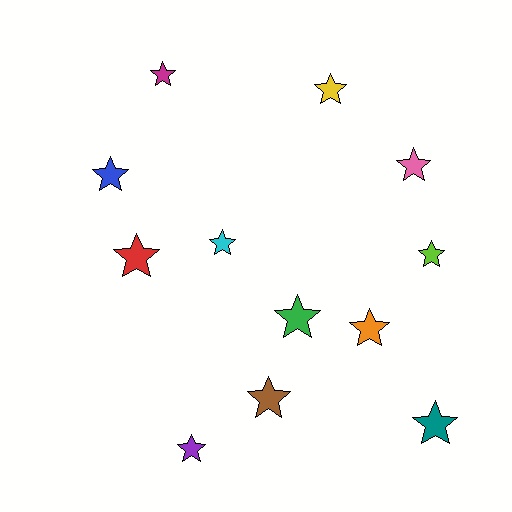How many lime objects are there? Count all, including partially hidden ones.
There is 1 lime object.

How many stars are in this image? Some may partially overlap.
There are 12 stars.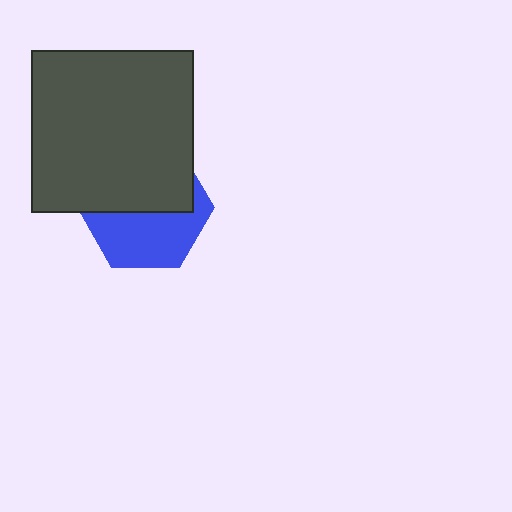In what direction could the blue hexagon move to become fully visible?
The blue hexagon could move down. That would shift it out from behind the dark gray square entirely.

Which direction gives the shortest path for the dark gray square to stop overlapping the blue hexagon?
Moving up gives the shortest separation.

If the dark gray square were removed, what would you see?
You would see the complete blue hexagon.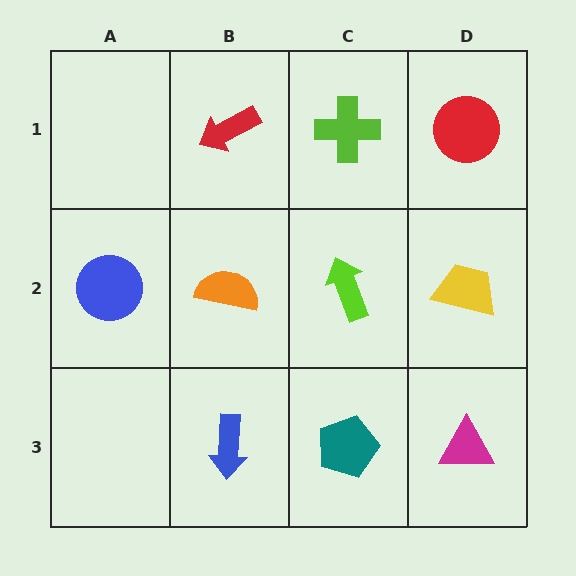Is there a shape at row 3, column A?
No, that cell is empty.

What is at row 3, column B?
A blue arrow.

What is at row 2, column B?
An orange semicircle.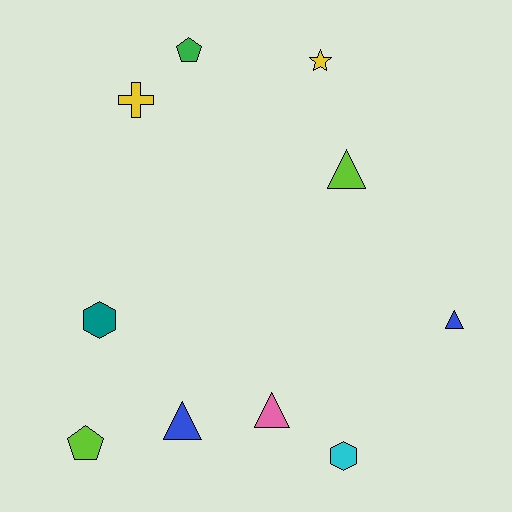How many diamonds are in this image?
There are no diamonds.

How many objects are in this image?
There are 10 objects.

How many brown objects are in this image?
There are no brown objects.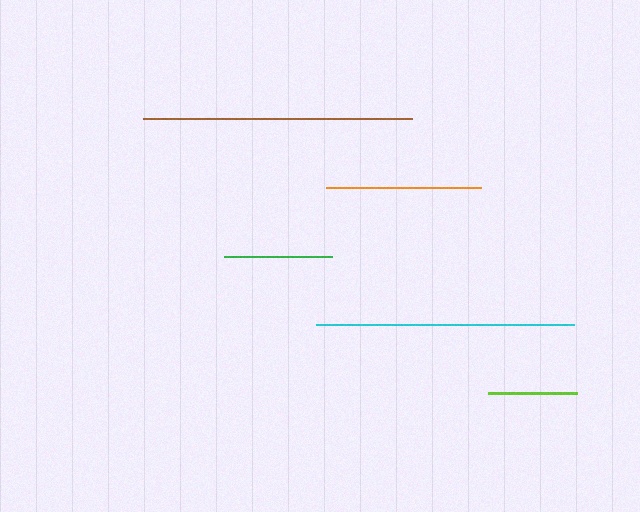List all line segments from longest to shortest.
From longest to shortest: brown, cyan, orange, green, lime.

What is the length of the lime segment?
The lime segment is approximately 89 pixels long.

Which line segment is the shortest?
The lime line is the shortest at approximately 89 pixels.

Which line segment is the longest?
The brown line is the longest at approximately 269 pixels.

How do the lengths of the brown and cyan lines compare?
The brown and cyan lines are approximately the same length.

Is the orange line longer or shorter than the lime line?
The orange line is longer than the lime line.